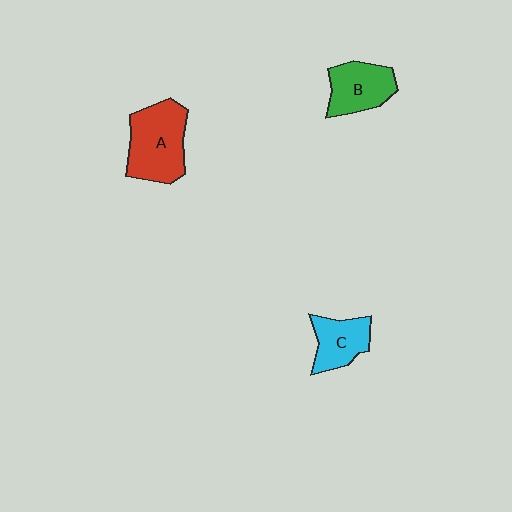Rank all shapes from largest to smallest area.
From largest to smallest: A (red), B (green), C (cyan).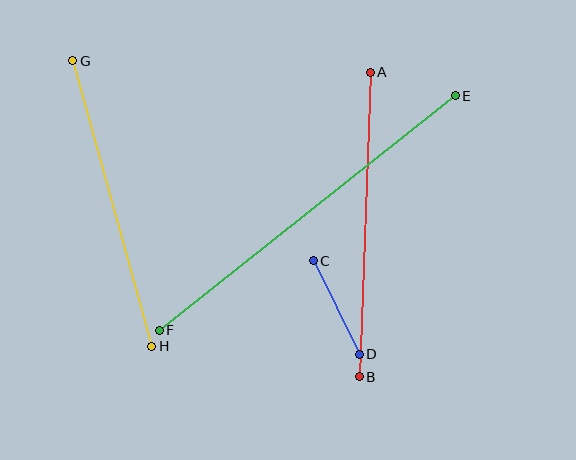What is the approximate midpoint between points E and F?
The midpoint is at approximately (307, 213) pixels.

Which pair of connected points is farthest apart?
Points E and F are farthest apart.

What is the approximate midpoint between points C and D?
The midpoint is at approximately (336, 307) pixels.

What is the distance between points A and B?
The distance is approximately 305 pixels.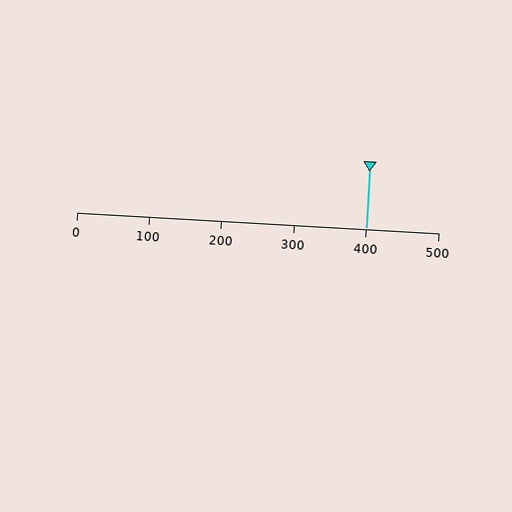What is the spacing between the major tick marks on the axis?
The major ticks are spaced 100 apart.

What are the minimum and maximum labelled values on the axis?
The axis runs from 0 to 500.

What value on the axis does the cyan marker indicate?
The marker indicates approximately 400.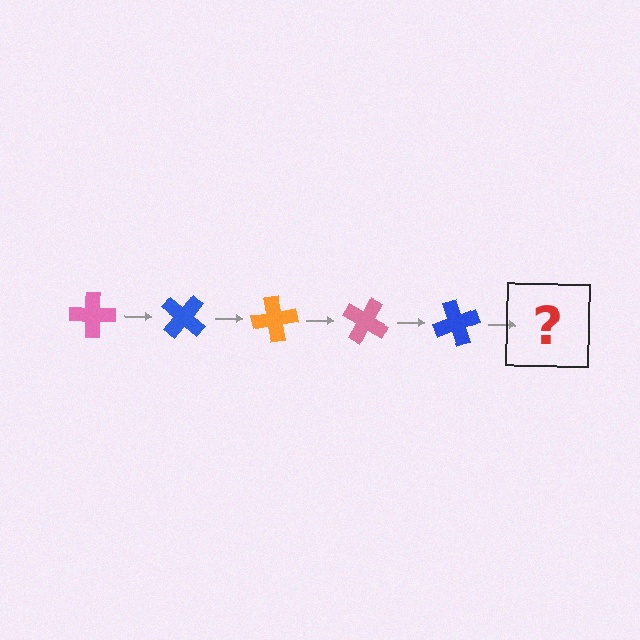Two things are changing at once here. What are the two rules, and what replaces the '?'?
The two rules are that it rotates 40 degrees each step and the color cycles through pink, blue, and orange. The '?' should be an orange cross, rotated 200 degrees from the start.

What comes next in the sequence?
The next element should be an orange cross, rotated 200 degrees from the start.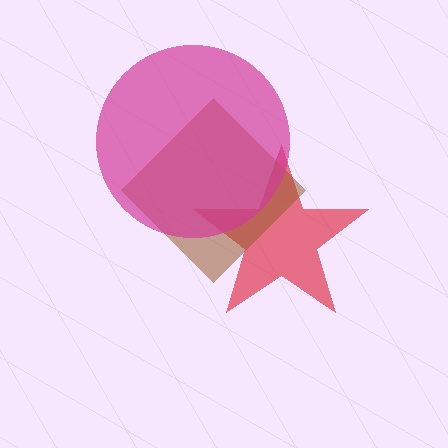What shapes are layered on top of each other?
The layered shapes are: a red star, a brown diamond, a magenta circle.